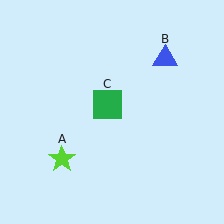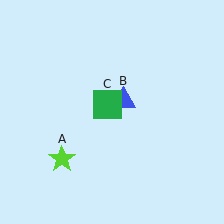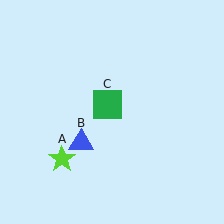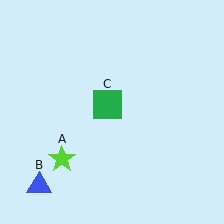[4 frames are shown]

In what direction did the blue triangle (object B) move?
The blue triangle (object B) moved down and to the left.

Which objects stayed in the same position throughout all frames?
Lime star (object A) and green square (object C) remained stationary.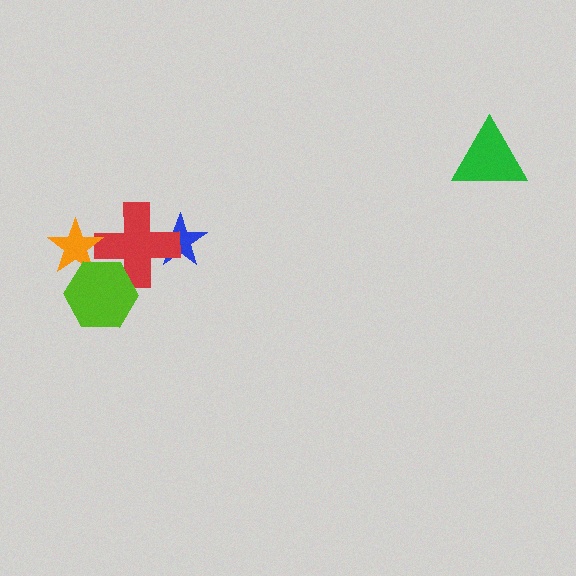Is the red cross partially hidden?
Yes, it is partially covered by another shape.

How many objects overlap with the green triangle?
0 objects overlap with the green triangle.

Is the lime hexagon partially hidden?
No, no other shape covers it.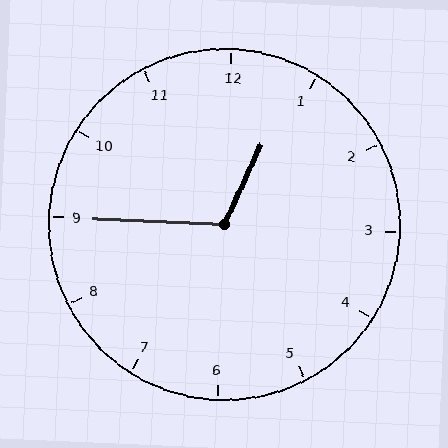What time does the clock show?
12:45.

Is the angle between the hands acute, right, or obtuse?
It is obtuse.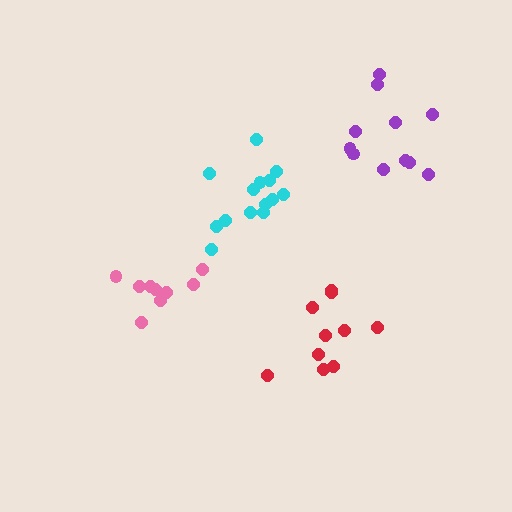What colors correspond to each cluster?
The clusters are colored: red, cyan, pink, purple.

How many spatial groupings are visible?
There are 4 spatial groupings.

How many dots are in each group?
Group 1: 10 dots, Group 2: 14 dots, Group 3: 9 dots, Group 4: 11 dots (44 total).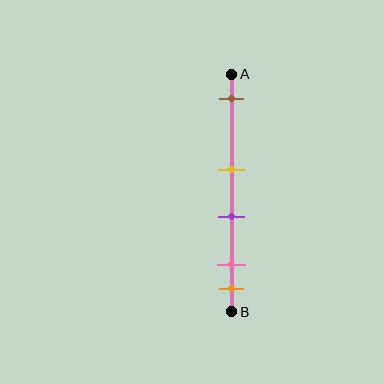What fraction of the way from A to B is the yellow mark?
The yellow mark is approximately 40% (0.4) of the way from A to B.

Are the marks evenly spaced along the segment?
No, the marks are not evenly spaced.